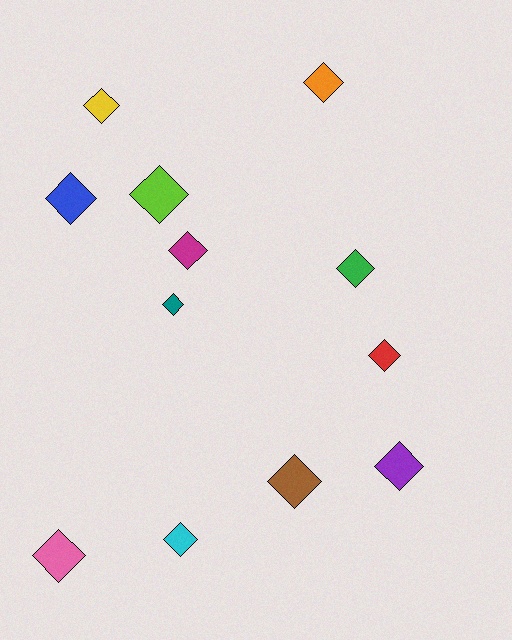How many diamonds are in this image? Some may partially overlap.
There are 12 diamonds.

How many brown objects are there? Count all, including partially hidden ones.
There is 1 brown object.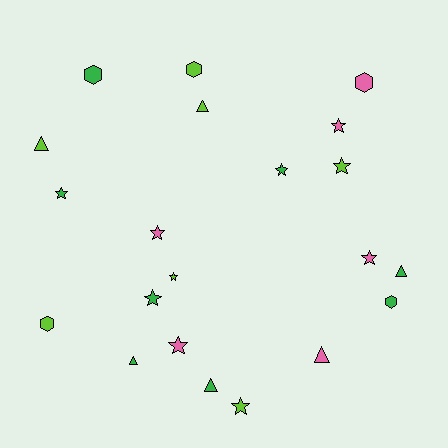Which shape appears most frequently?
Star, with 10 objects.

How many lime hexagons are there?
There are 2 lime hexagons.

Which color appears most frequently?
Green, with 8 objects.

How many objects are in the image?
There are 21 objects.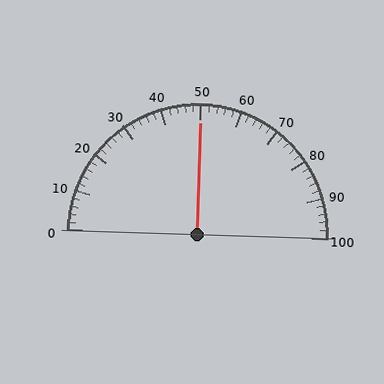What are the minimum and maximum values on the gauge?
The gauge ranges from 0 to 100.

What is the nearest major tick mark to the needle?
The nearest major tick mark is 50.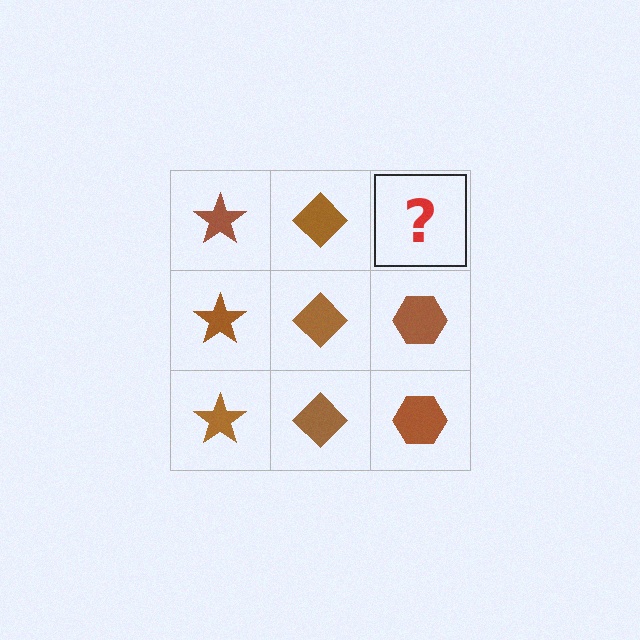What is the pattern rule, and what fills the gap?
The rule is that each column has a consistent shape. The gap should be filled with a brown hexagon.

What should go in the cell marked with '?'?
The missing cell should contain a brown hexagon.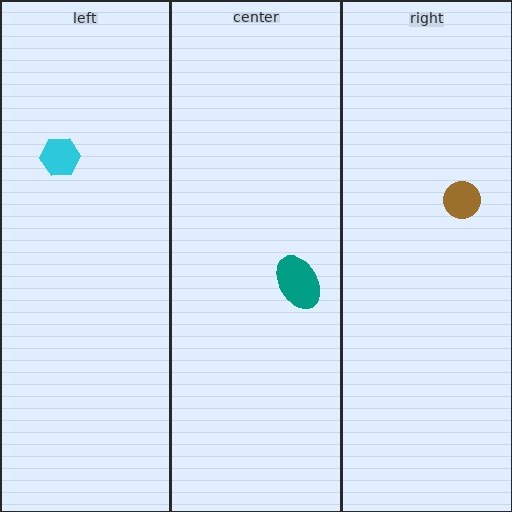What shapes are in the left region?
The cyan hexagon.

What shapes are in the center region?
The teal ellipse.